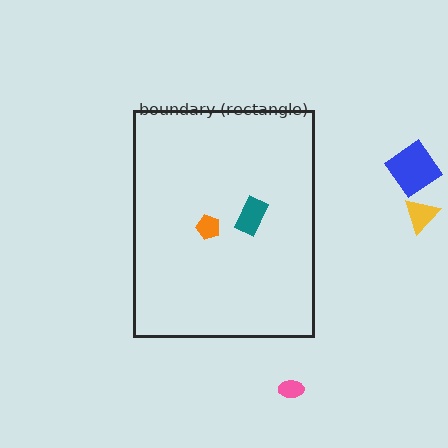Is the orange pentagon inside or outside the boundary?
Inside.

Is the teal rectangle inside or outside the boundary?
Inside.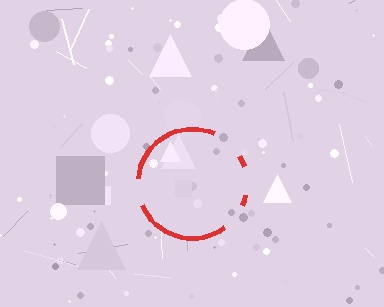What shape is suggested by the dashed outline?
The dashed outline suggests a circle.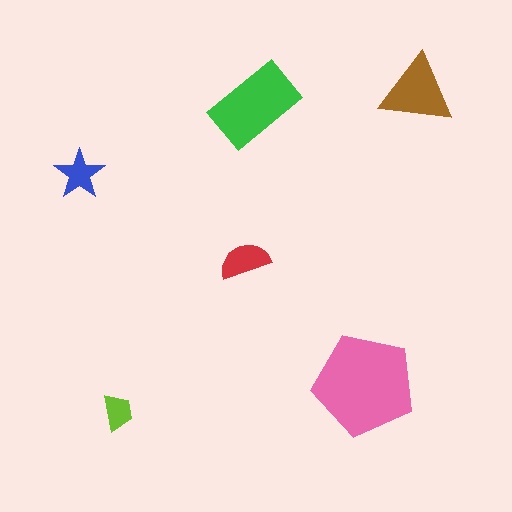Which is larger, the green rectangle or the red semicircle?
The green rectangle.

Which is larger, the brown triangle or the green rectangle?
The green rectangle.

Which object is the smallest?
The lime trapezoid.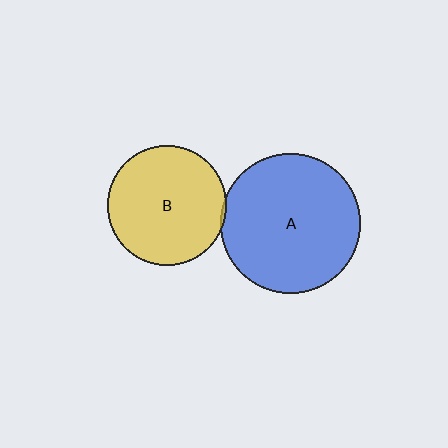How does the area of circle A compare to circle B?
Approximately 1.4 times.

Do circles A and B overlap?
Yes.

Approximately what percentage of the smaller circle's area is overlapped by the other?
Approximately 5%.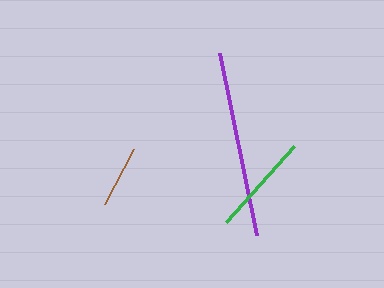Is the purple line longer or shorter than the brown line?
The purple line is longer than the brown line.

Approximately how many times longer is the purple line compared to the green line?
The purple line is approximately 1.8 times the length of the green line.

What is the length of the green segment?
The green segment is approximately 102 pixels long.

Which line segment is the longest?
The purple line is the longest at approximately 186 pixels.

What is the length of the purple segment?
The purple segment is approximately 186 pixels long.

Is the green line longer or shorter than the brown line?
The green line is longer than the brown line.